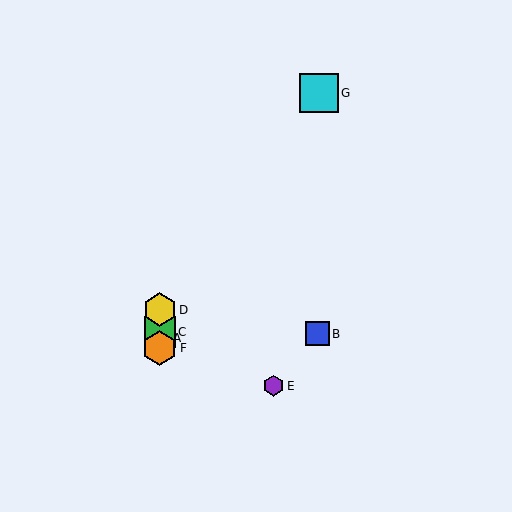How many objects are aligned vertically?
4 objects (A, C, D, F) are aligned vertically.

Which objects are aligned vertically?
Objects A, C, D, F are aligned vertically.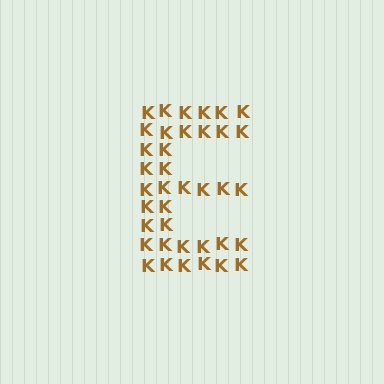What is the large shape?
The large shape is the letter E.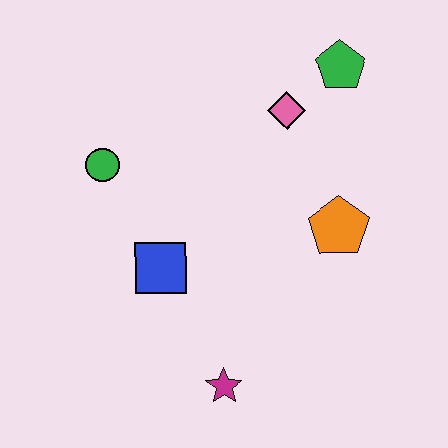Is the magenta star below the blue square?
Yes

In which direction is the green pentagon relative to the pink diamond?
The green pentagon is to the right of the pink diamond.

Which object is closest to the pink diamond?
The green pentagon is closest to the pink diamond.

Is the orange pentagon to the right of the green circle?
Yes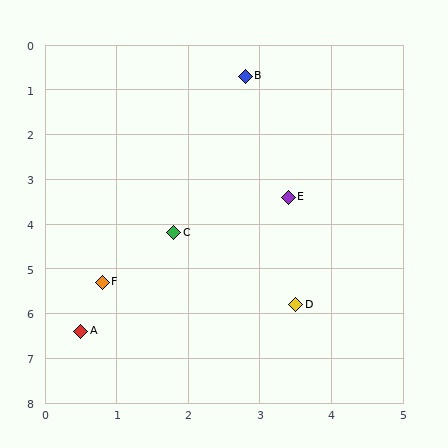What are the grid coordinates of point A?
Point A is at approximately (0.5, 6.4).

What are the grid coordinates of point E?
Point E is at approximately (3.4, 3.4).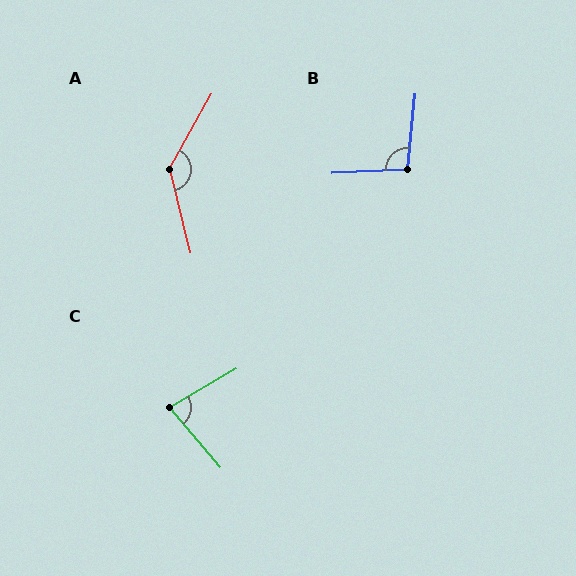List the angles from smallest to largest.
C (80°), B (98°), A (137°).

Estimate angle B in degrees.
Approximately 98 degrees.